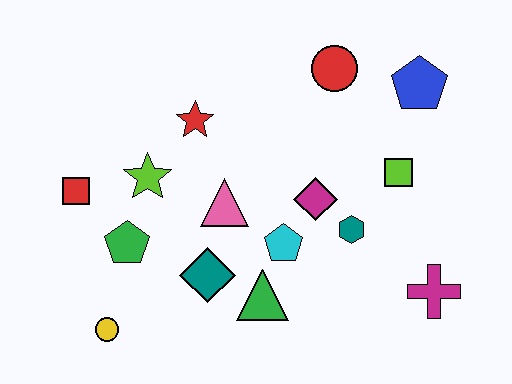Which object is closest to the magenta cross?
The teal hexagon is closest to the magenta cross.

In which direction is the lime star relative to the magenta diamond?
The lime star is to the left of the magenta diamond.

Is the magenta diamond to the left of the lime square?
Yes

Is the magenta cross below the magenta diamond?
Yes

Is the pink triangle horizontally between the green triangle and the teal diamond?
Yes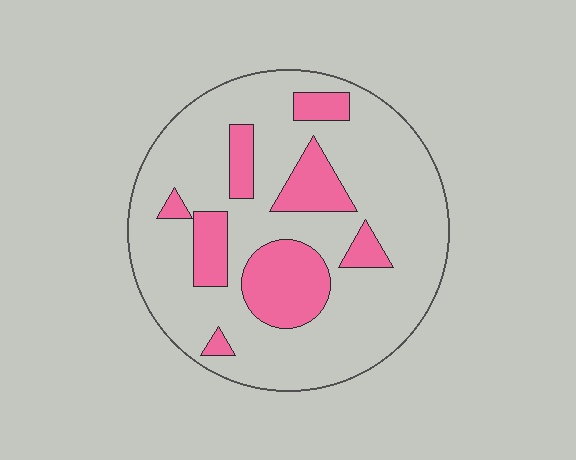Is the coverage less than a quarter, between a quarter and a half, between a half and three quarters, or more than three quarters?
Less than a quarter.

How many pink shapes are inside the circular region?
8.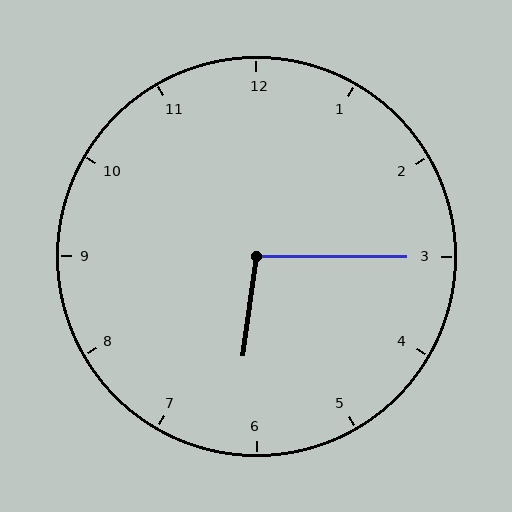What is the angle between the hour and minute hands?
Approximately 98 degrees.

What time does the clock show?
6:15.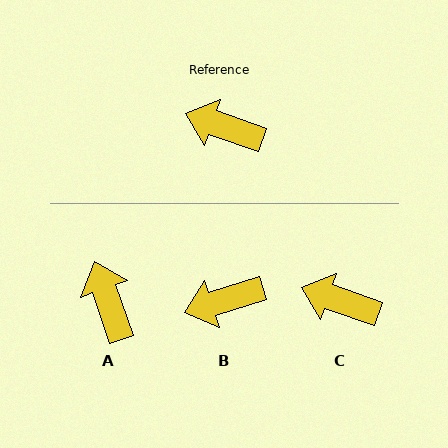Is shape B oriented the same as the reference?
No, it is off by about 36 degrees.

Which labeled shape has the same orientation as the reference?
C.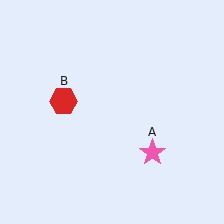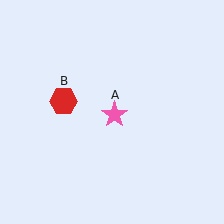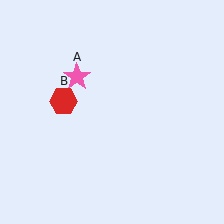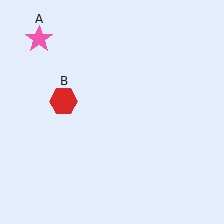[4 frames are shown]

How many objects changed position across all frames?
1 object changed position: pink star (object A).